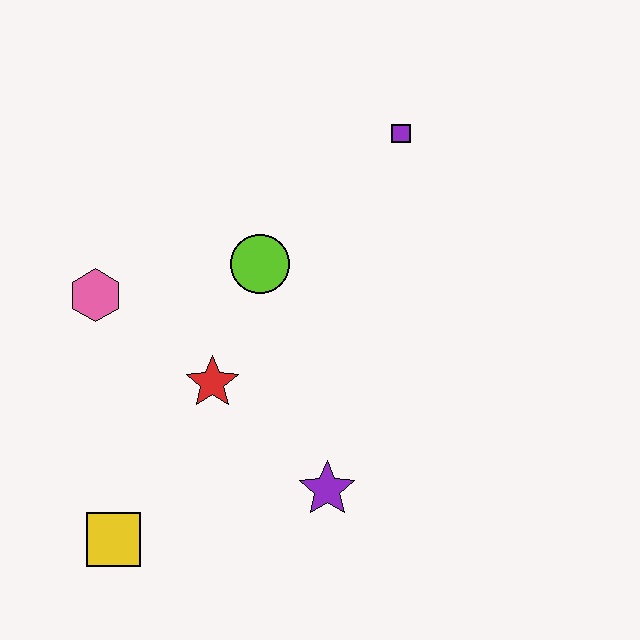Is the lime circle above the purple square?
No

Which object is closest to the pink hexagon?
The red star is closest to the pink hexagon.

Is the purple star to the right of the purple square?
No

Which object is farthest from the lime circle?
The yellow square is farthest from the lime circle.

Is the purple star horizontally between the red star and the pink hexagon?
No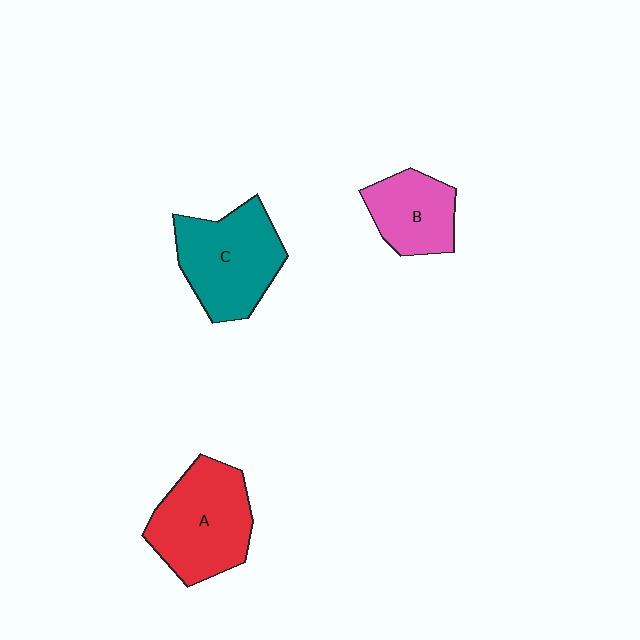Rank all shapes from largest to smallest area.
From largest to smallest: A (red), C (teal), B (pink).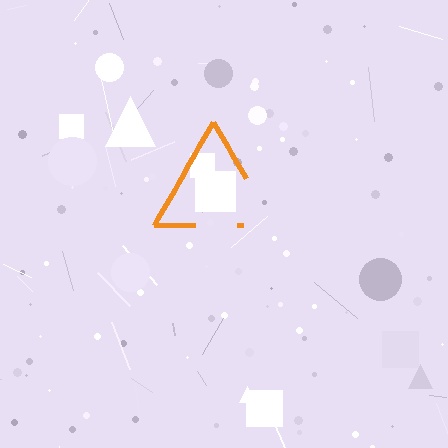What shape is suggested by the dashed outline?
The dashed outline suggests a triangle.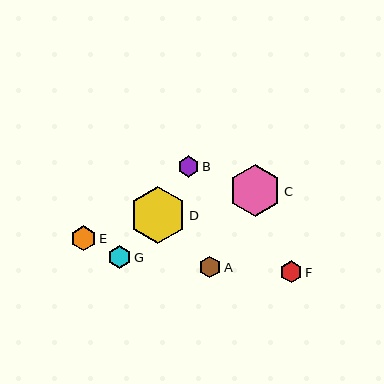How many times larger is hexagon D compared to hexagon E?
Hexagon D is approximately 2.3 times the size of hexagon E.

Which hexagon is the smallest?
Hexagon A is the smallest with a size of approximately 21 pixels.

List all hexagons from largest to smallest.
From largest to smallest: D, C, E, G, F, B, A.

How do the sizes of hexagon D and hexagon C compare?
Hexagon D and hexagon C are approximately the same size.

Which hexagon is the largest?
Hexagon D is the largest with a size of approximately 56 pixels.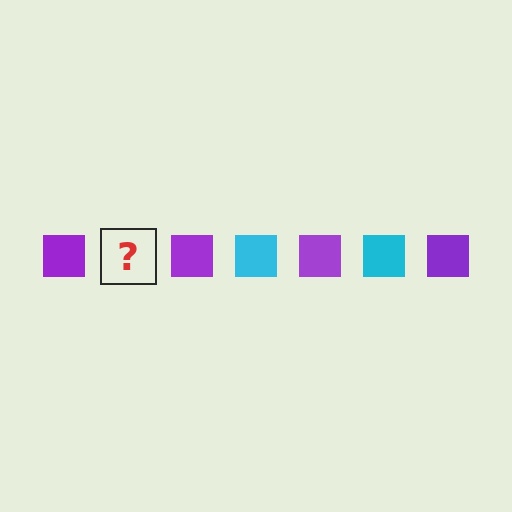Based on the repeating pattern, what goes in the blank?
The blank should be a cyan square.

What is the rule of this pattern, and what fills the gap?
The rule is that the pattern cycles through purple, cyan squares. The gap should be filled with a cyan square.